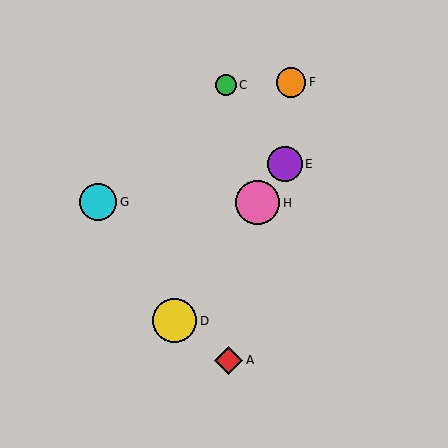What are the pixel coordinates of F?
Object F is at (291, 82).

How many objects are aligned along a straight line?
4 objects (B, D, E, H) are aligned along a straight line.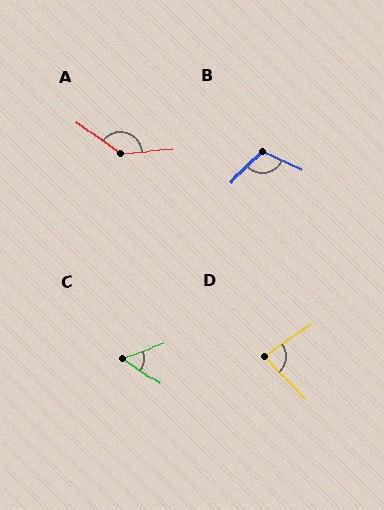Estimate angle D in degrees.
Approximately 82 degrees.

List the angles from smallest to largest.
C (54°), D (82°), B (113°), A (140°).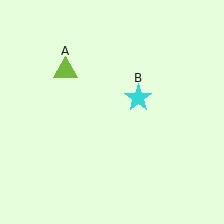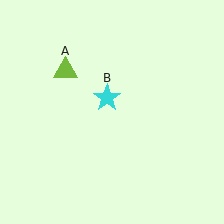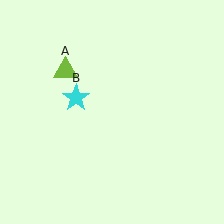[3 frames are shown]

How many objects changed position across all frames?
1 object changed position: cyan star (object B).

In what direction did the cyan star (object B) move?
The cyan star (object B) moved left.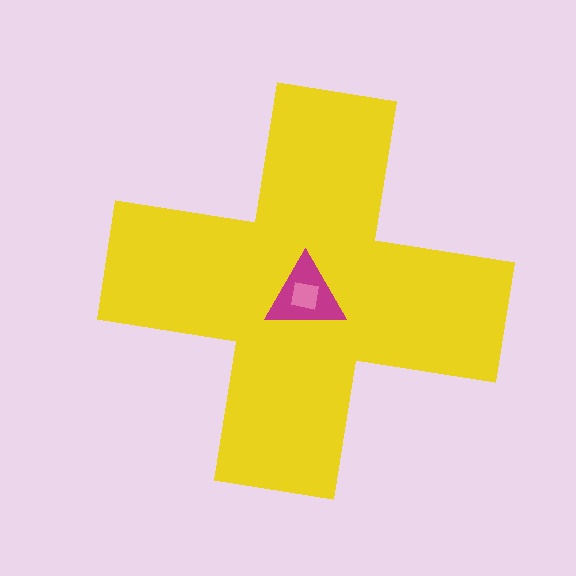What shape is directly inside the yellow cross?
The magenta triangle.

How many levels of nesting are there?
3.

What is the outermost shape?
The yellow cross.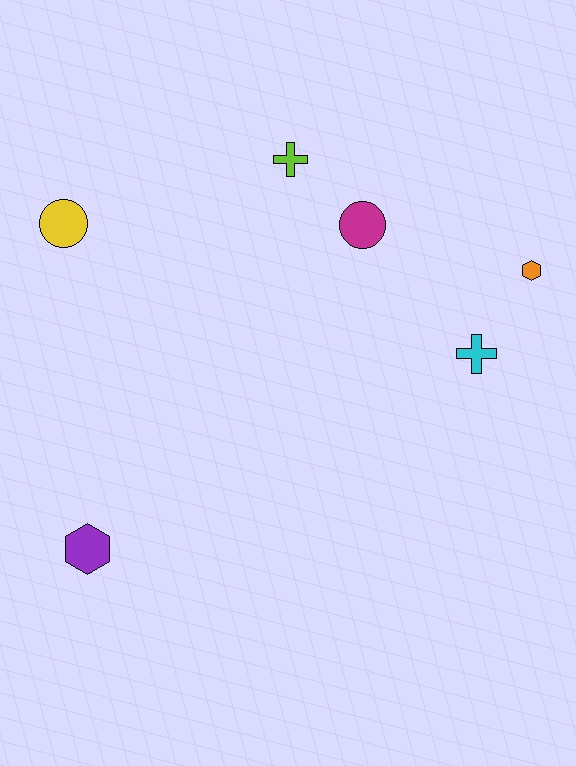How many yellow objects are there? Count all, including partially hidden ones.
There is 1 yellow object.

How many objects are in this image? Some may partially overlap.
There are 6 objects.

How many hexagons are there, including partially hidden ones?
There are 2 hexagons.